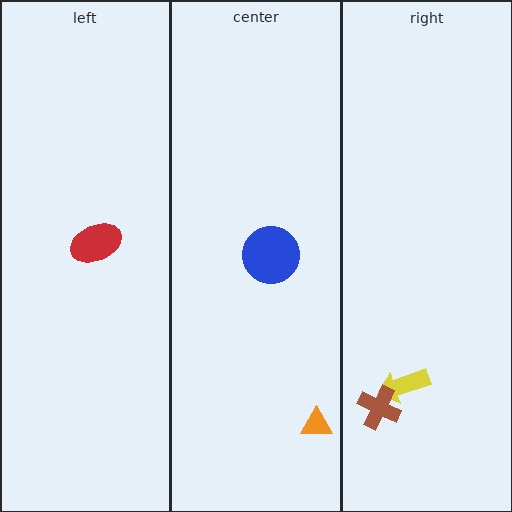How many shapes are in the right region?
2.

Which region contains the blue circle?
The center region.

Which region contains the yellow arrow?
The right region.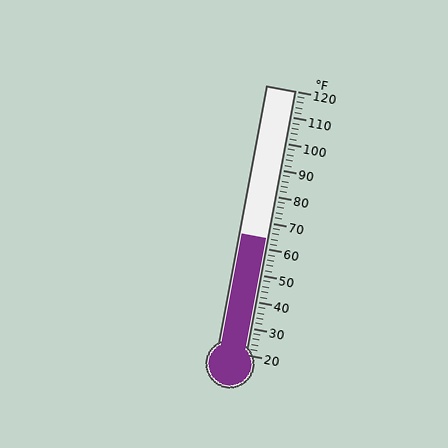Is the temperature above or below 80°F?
The temperature is below 80°F.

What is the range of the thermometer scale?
The thermometer scale ranges from 20°F to 120°F.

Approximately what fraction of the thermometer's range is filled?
The thermometer is filled to approximately 45% of its range.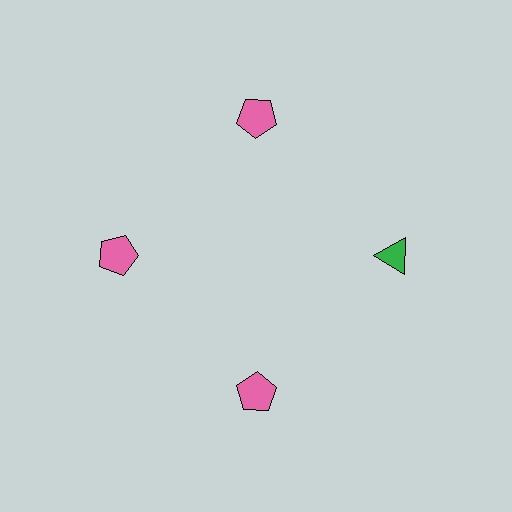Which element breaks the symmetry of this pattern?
The green triangle at roughly the 3 o'clock position breaks the symmetry. All other shapes are pink pentagons.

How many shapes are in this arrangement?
There are 4 shapes arranged in a ring pattern.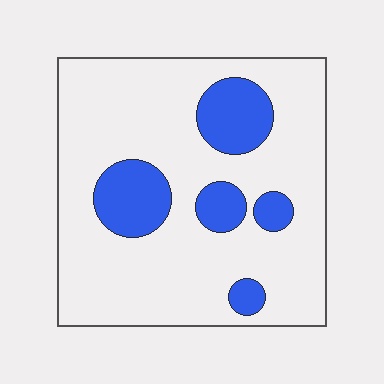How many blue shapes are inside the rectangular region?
5.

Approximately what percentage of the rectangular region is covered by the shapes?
Approximately 20%.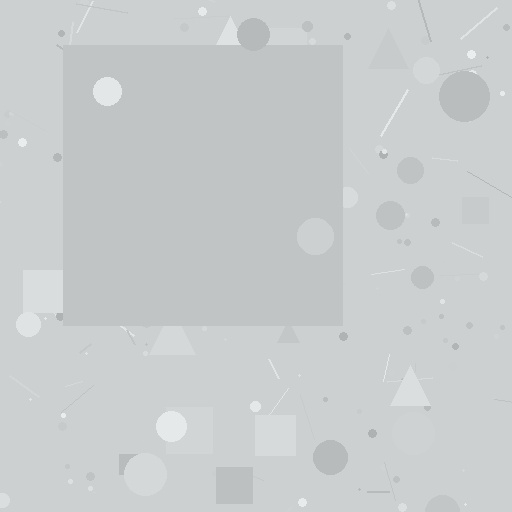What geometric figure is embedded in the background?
A square is embedded in the background.